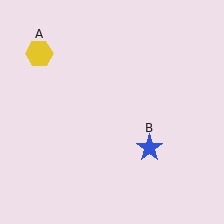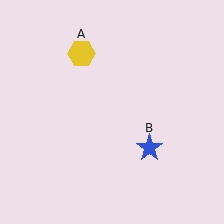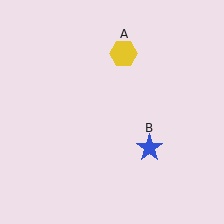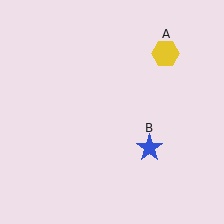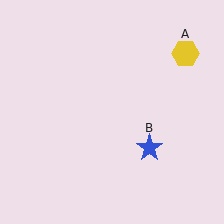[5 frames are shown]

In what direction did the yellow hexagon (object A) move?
The yellow hexagon (object A) moved right.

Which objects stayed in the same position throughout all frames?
Blue star (object B) remained stationary.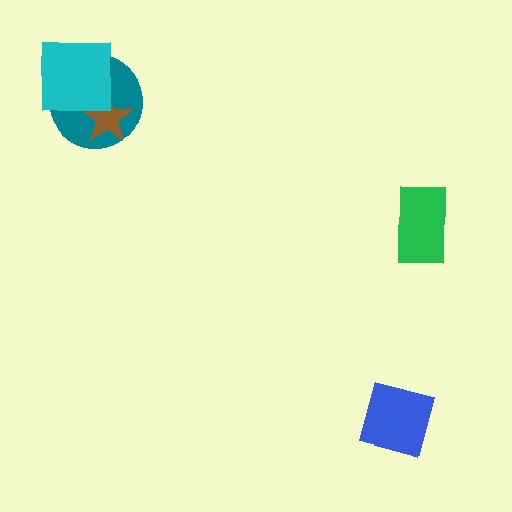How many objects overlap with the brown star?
2 objects overlap with the brown star.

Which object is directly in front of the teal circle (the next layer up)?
The brown star is directly in front of the teal circle.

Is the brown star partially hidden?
Yes, it is partially covered by another shape.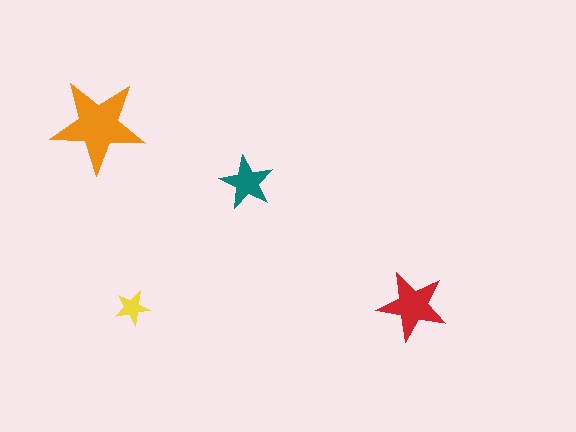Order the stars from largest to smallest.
the orange one, the red one, the teal one, the yellow one.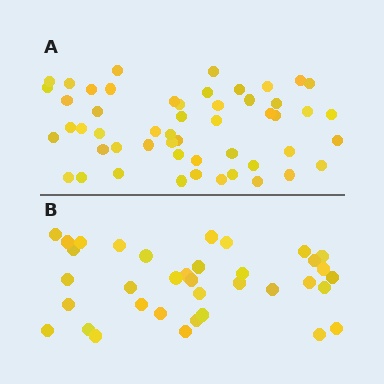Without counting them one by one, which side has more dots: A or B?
Region A (the top region) has more dots.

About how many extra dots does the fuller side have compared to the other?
Region A has approximately 15 more dots than region B.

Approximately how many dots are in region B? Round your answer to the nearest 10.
About 40 dots. (The exact count is 36, which rounds to 40.)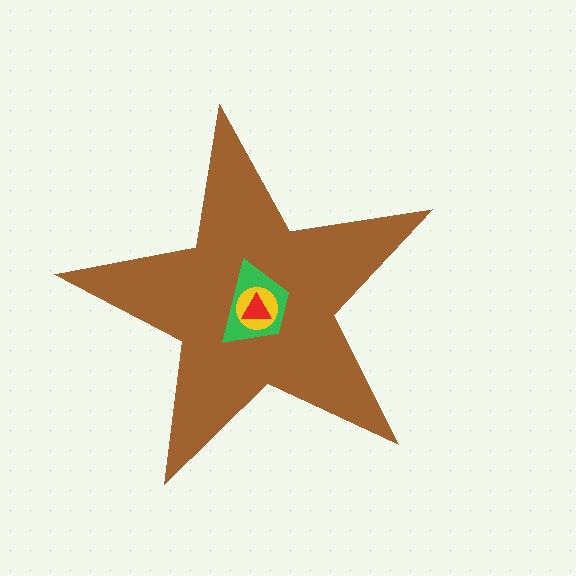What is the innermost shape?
The red triangle.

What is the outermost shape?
The brown star.